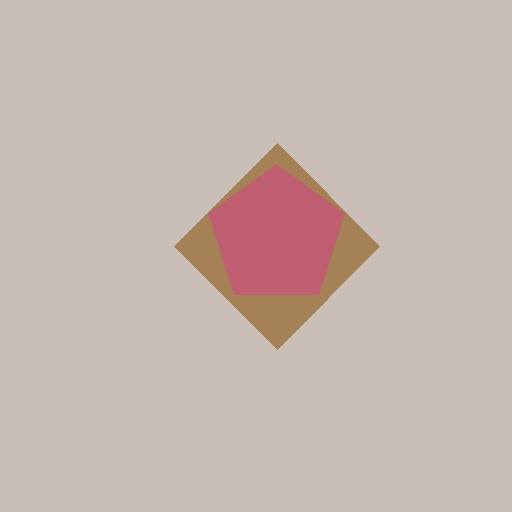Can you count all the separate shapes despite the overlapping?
Yes, there are 2 separate shapes.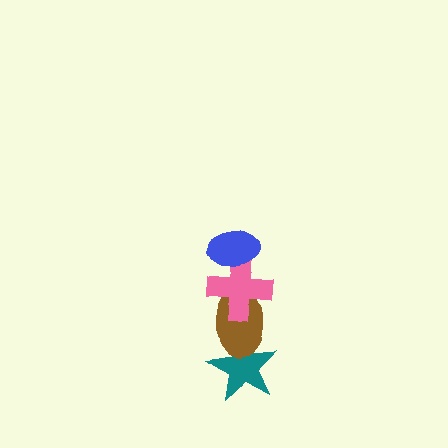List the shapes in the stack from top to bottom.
From top to bottom: the blue ellipse, the pink cross, the brown ellipse, the teal star.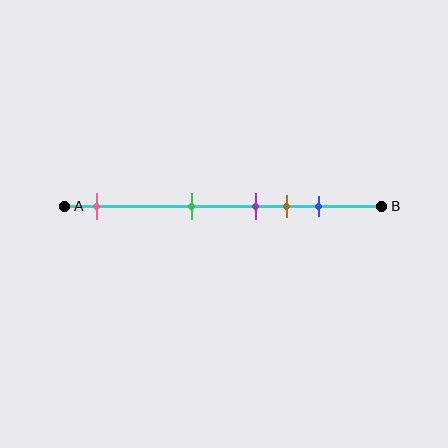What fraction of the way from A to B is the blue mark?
The blue mark is approximately 80% (0.8) of the way from A to B.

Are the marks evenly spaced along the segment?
No, the marks are not evenly spaced.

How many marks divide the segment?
There are 5 marks dividing the segment.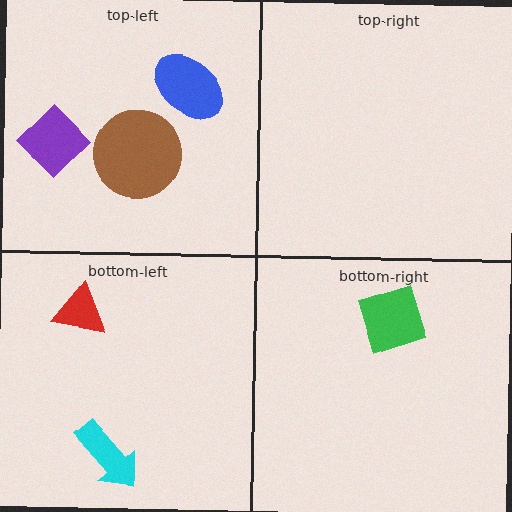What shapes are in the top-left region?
The purple diamond, the blue ellipse, the brown circle.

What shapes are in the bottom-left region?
The cyan arrow, the red triangle.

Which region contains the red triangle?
The bottom-left region.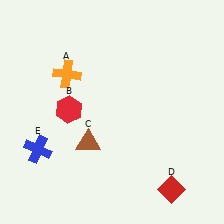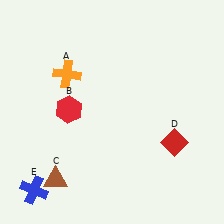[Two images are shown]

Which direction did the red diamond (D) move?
The red diamond (D) moved up.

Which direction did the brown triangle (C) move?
The brown triangle (C) moved down.